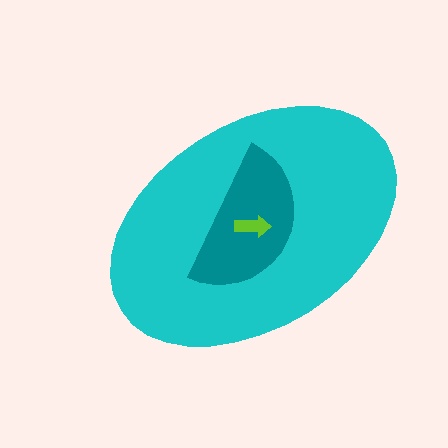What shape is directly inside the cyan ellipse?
The teal semicircle.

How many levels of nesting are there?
3.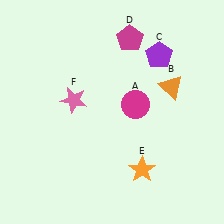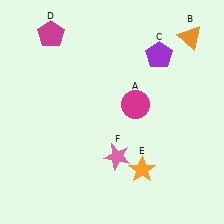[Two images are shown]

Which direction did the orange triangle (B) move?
The orange triangle (B) moved up.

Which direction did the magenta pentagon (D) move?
The magenta pentagon (D) moved left.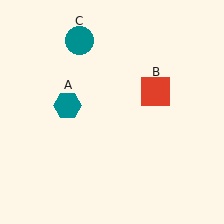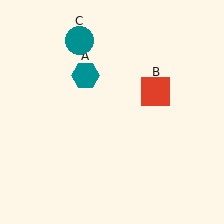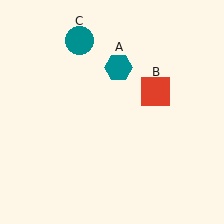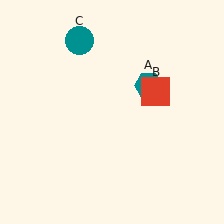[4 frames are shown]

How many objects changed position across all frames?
1 object changed position: teal hexagon (object A).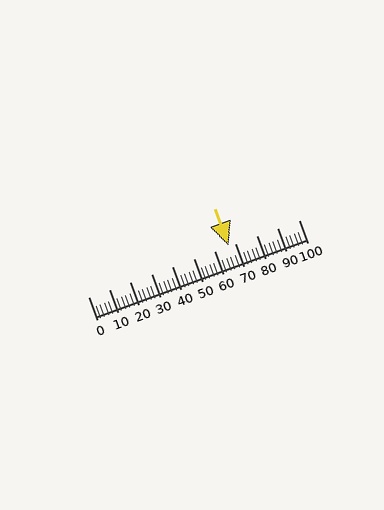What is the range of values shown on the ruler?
The ruler shows values from 0 to 100.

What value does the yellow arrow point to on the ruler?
The yellow arrow points to approximately 67.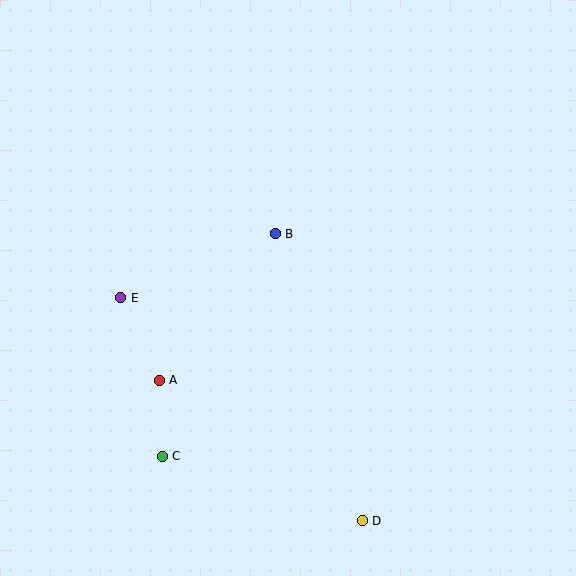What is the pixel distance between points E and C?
The distance between E and C is 164 pixels.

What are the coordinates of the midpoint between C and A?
The midpoint between C and A is at (161, 418).